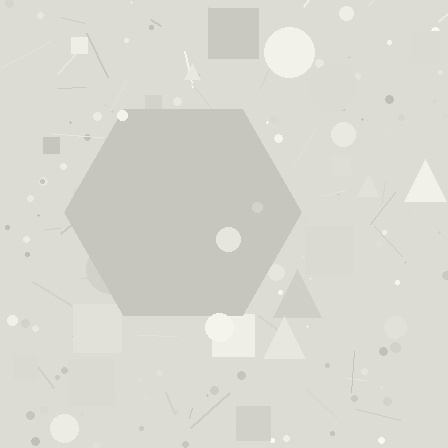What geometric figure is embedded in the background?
A hexagon is embedded in the background.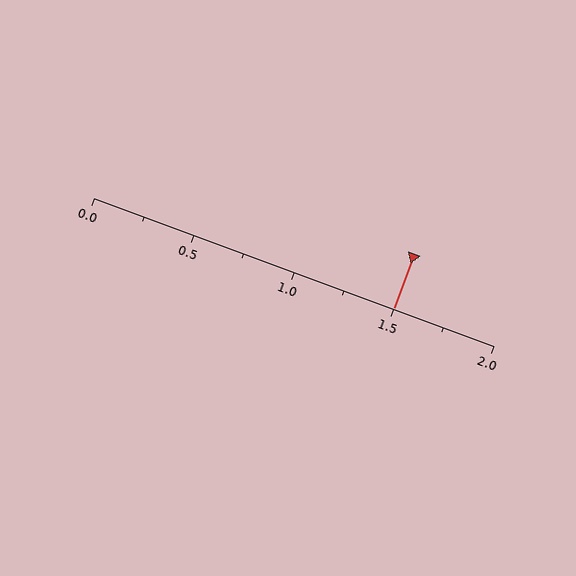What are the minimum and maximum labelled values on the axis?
The axis runs from 0.0 to 2.0.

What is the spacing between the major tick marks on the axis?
The major ticks are spaced 0.5 apart.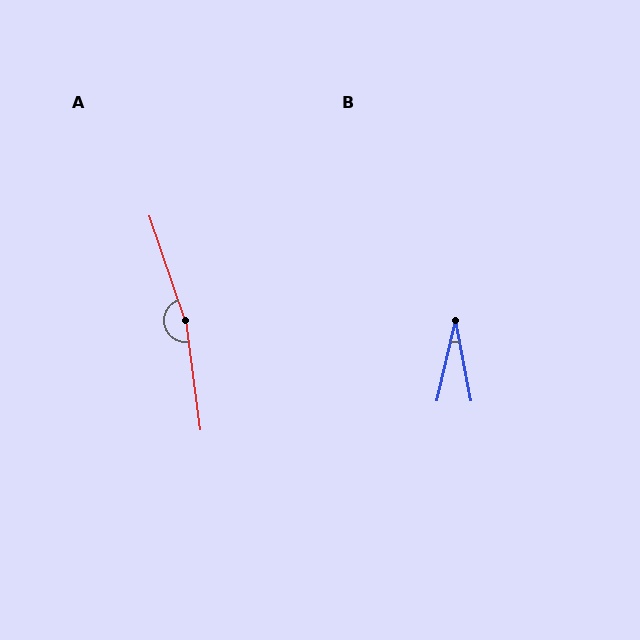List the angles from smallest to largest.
B (23°), A (169°).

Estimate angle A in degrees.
Approximately 169 degrees.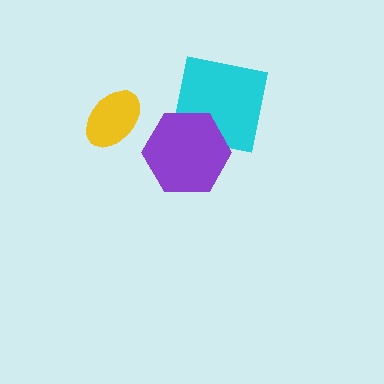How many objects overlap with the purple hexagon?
1 object overlaps with the purple hexagon.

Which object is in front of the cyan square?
The purple hexagon is in front of the cyan square.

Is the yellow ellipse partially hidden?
No, no other shape covers it.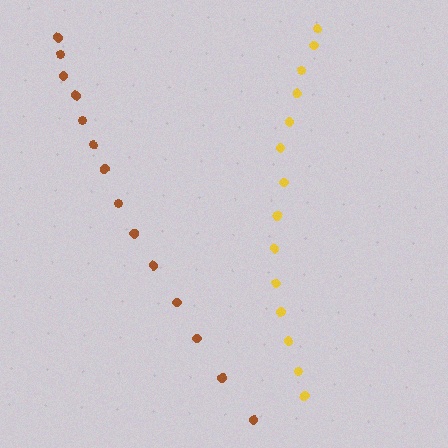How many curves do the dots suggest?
There are 2 distinct paths.